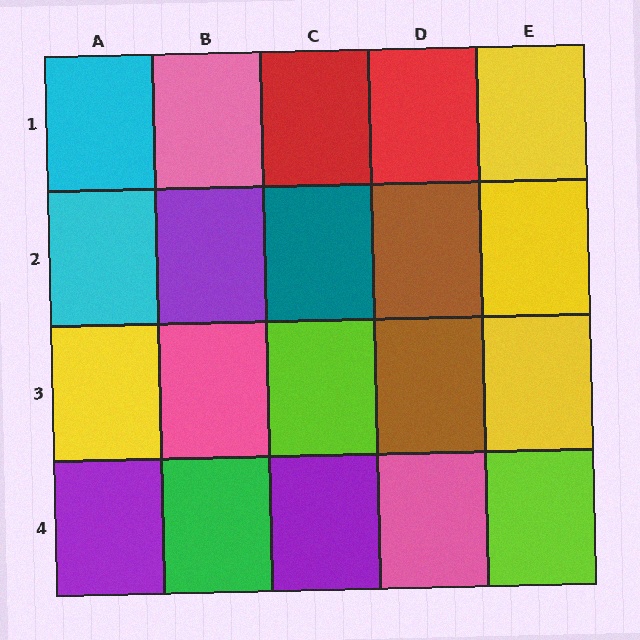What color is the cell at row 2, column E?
Yellow.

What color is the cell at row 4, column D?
Pink.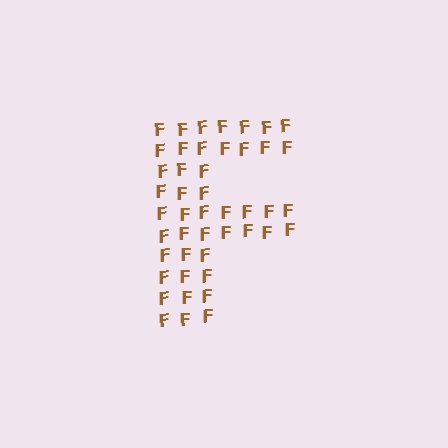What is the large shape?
The large shape is the letter F.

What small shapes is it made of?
It is made of small letter F's.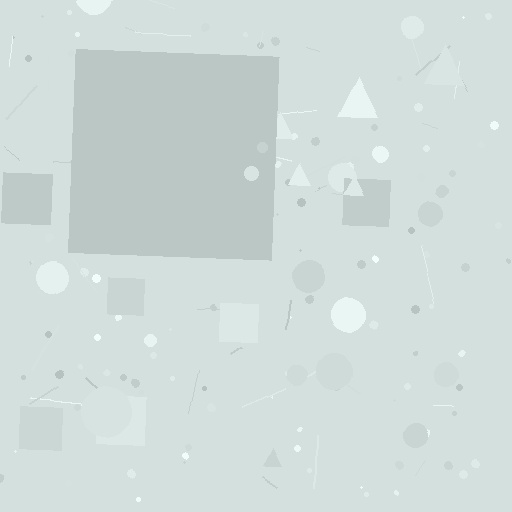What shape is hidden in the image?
A square is hidden in the image.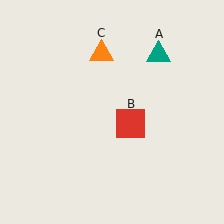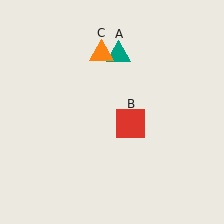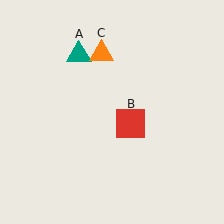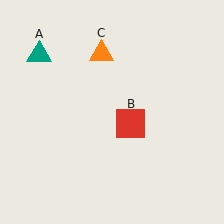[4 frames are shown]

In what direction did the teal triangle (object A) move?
The teal triangle (object A) moved left.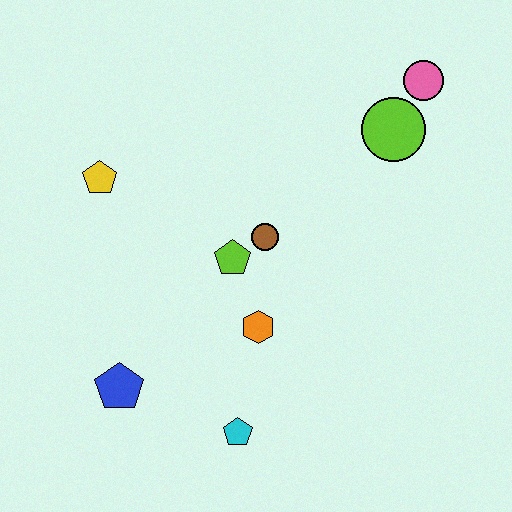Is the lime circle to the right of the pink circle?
No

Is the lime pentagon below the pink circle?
Yes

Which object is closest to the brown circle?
The lime pentagon is closest to the brown circle.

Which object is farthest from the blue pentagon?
The pink circle is farthest from the blue pentagon.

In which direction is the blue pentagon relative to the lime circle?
The blue pentagon is to the left of the lime circle.